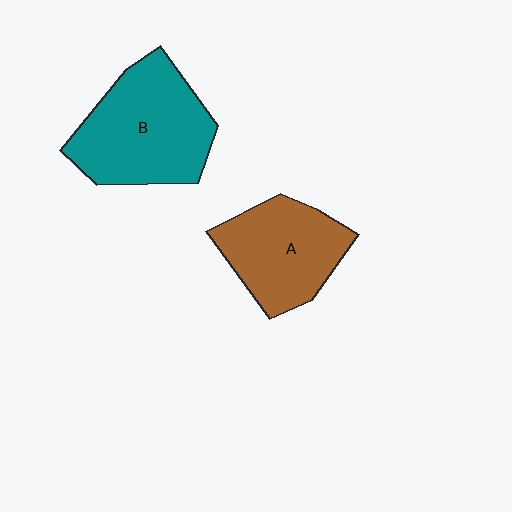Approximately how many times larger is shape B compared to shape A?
Approximately 1.3 times.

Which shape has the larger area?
Shape B (teal).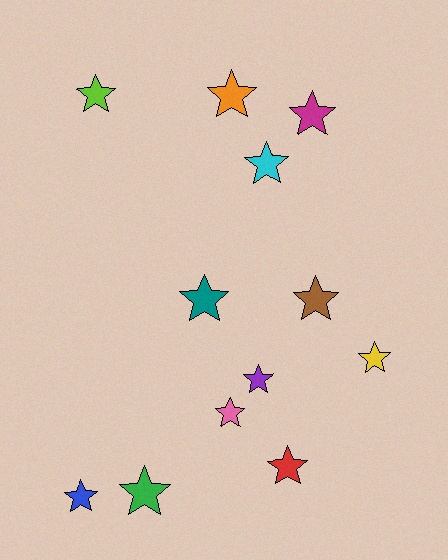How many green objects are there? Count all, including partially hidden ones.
There is 1 green object.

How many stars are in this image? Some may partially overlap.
There are 12 stars.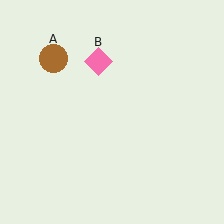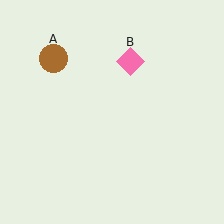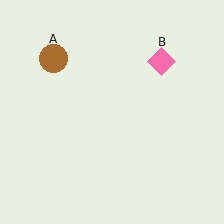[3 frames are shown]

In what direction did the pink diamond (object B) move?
The pink diamond (object B) moved right.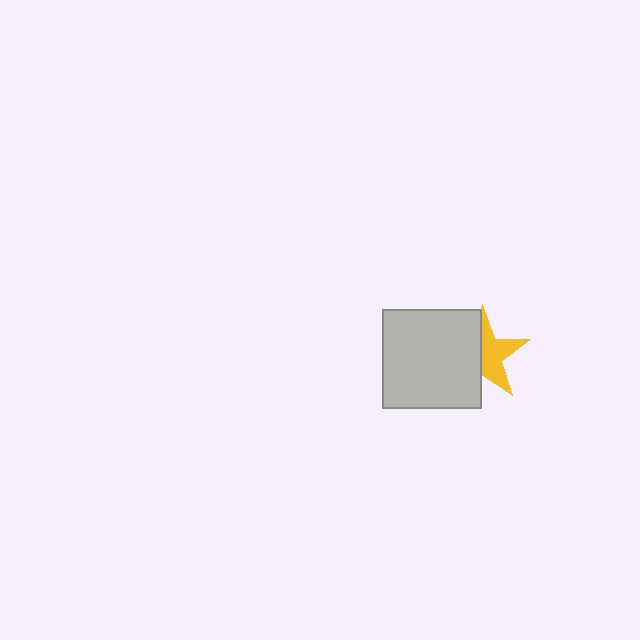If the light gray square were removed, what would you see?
You would see the complete yellow star.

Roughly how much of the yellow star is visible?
About half of it is visible (roughly 52%).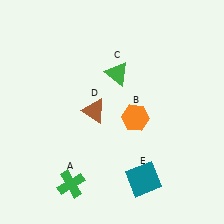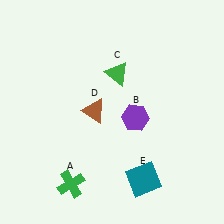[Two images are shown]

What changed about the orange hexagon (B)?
In Image 1, B is orange. In Image 2, it changed to purple.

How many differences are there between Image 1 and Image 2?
There is 1 difference between the two images.